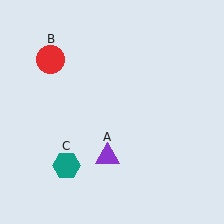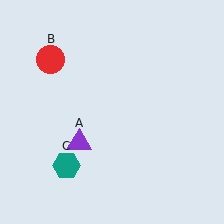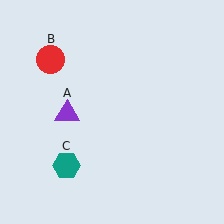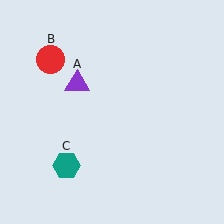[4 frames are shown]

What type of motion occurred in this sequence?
The purple triangle (object A) rotated clockwise around the center of the scene.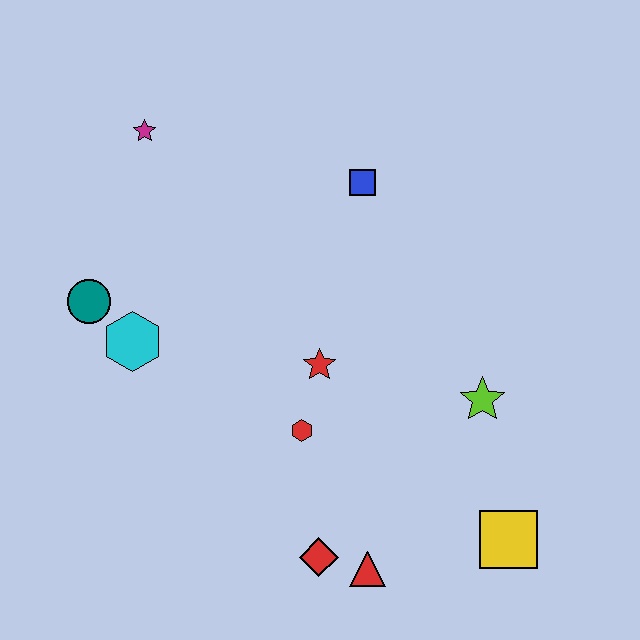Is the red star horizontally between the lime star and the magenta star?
Yes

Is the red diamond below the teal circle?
Yes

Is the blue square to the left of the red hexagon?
No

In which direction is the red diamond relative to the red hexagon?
The red diamond is below the red hexagon.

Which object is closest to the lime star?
The yellow square is closest to the lime star.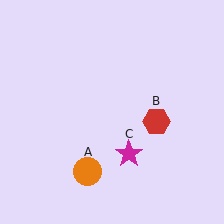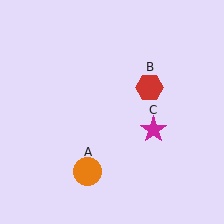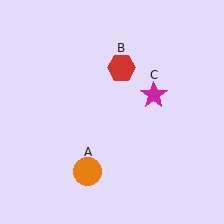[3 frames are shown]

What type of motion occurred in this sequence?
The red hexagon (object B), magenta star (object C) rotated counterclockwise around the center of the scene.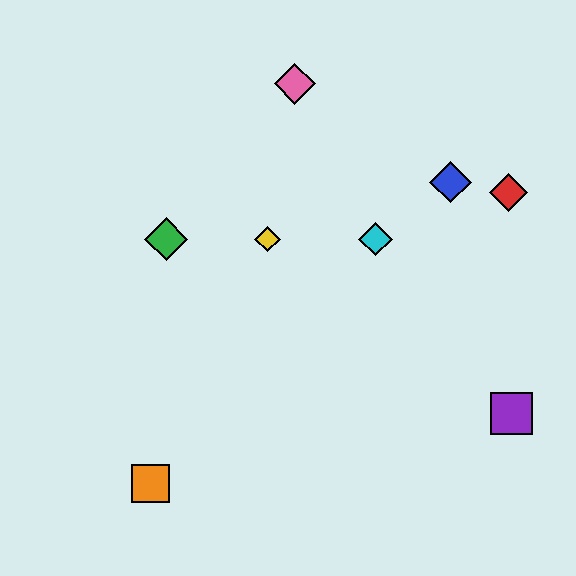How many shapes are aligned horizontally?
3 shapes (the green diamond, the yellow diamond, the cyan diamond) are aligned horizontally.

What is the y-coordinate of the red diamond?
The red diamond is at y≈193.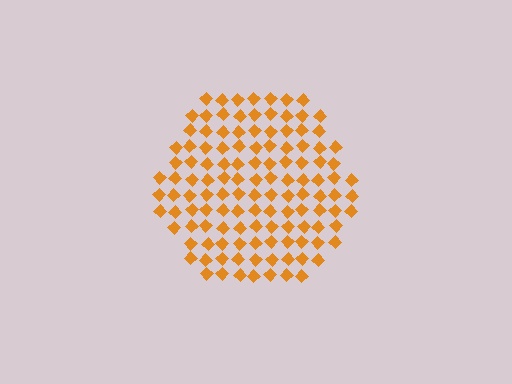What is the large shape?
The large shape is a hexagon.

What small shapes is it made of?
It is made of small diamonds.